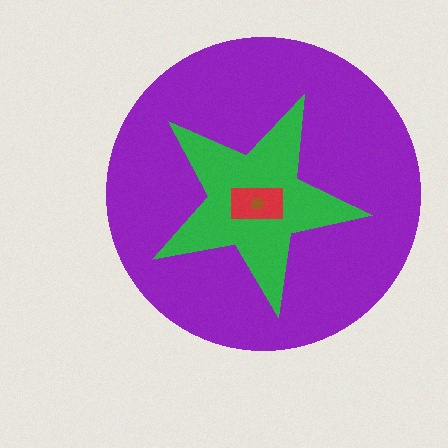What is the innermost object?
The brown hexagon.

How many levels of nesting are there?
4.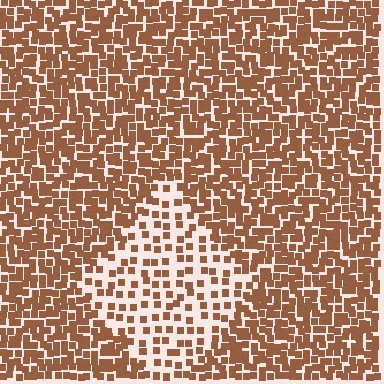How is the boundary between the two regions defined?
The boundary is defined by a change in element density (approximately 2.3x ratio). All elements are the same color, size, and shape.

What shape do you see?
I see a diamond.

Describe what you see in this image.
The image contains small brown elements arranged at two different densities. A diamond-shaped region is visible where the elements are less densely packed than the surrounding area.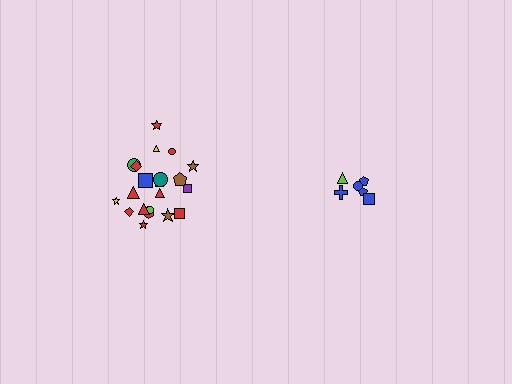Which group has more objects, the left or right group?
The left group.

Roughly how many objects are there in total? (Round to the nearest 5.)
Roughly 30 objects in total.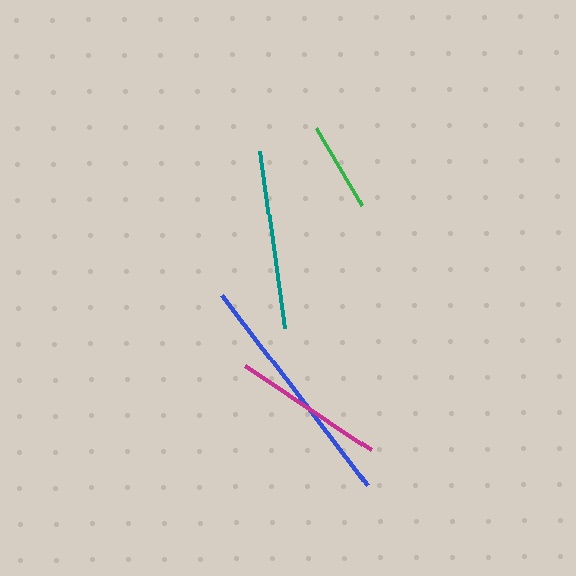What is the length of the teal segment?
The teal segment is approximately 179 pixels long.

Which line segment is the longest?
The blue line is the longest at approximately 240 pixels.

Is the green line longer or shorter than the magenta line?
The magenta line is longer than the green line.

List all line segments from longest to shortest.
From longest to shortest: blue, teal, magenta, green.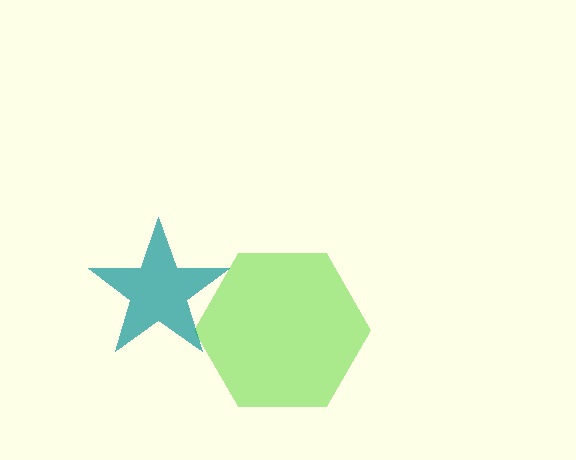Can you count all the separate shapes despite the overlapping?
Yes, there are 2 separate shapes.